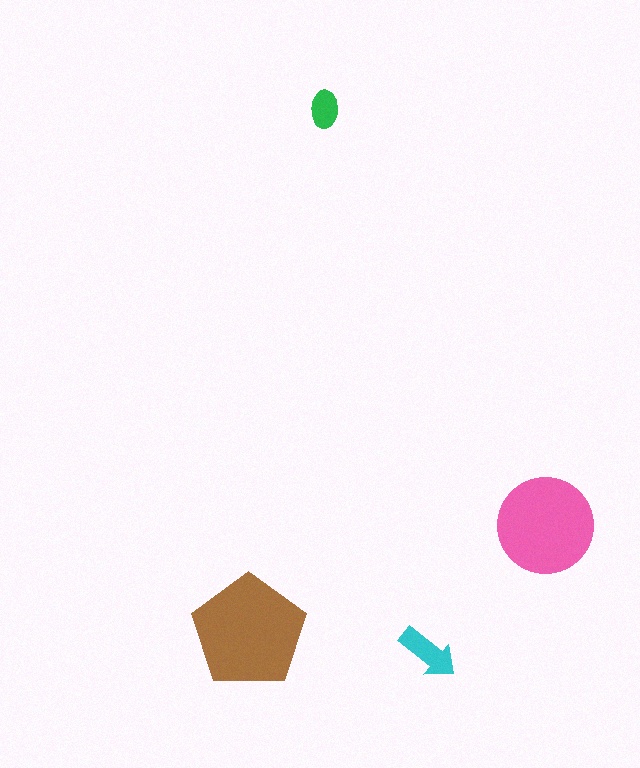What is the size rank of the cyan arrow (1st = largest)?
3rd.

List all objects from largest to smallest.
The brown pentagon, the pink circle, the cyan arrow, the green ellipse.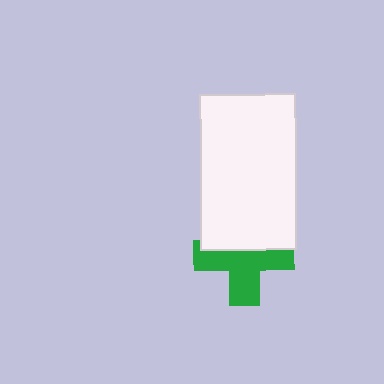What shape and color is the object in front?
The object in front is a white rectangle.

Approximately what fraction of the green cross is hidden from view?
Roughly 41% of the green cross is hidden behind the white rectangle.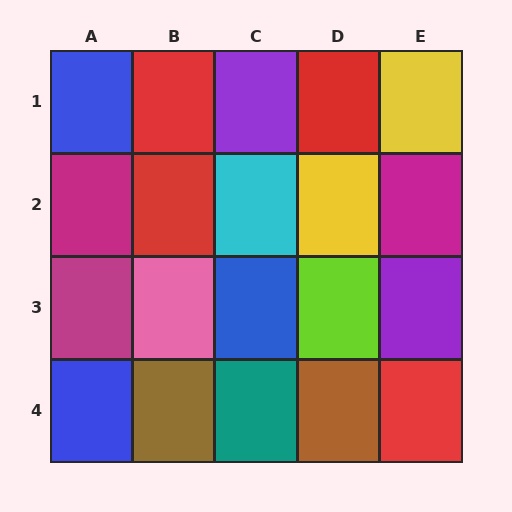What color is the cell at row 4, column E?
Red.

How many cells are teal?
1 cell is teal.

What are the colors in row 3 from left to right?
Magenta, pink, blue, lime, purple.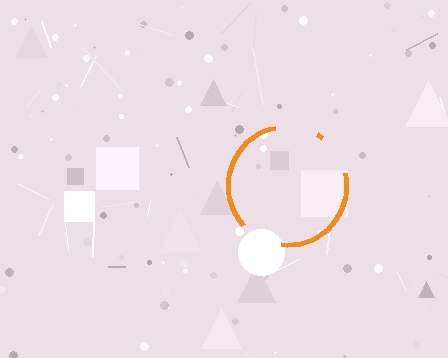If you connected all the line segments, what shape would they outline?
They would outline a circle.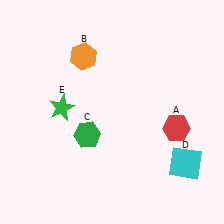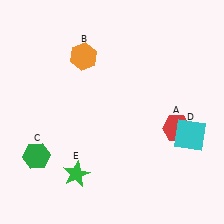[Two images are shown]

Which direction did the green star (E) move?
The green star (E) moved down.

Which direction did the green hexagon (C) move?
The green hexagon (C) moved left.